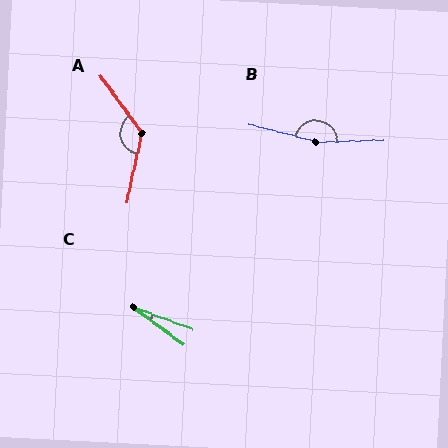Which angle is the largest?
B, at approximately 164 degrees.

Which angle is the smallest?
C, at approximately 16 degrees.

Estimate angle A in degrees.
Approximately 132 degrees.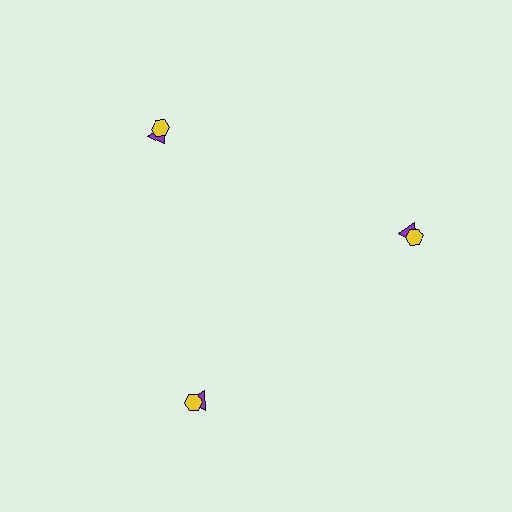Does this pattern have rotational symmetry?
Yes, this pattern has 3-fold rotational symmetry. It looks the same after rotating 120 degrees around the center.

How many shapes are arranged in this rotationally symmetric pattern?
There are 6 shapes, arranged in 3 groups of 2.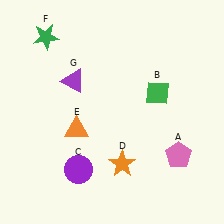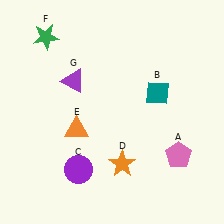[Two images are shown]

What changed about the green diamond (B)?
In Image 1, B is green. In Image 2, it changed to teal.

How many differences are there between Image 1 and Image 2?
There is 1 difference between the two images.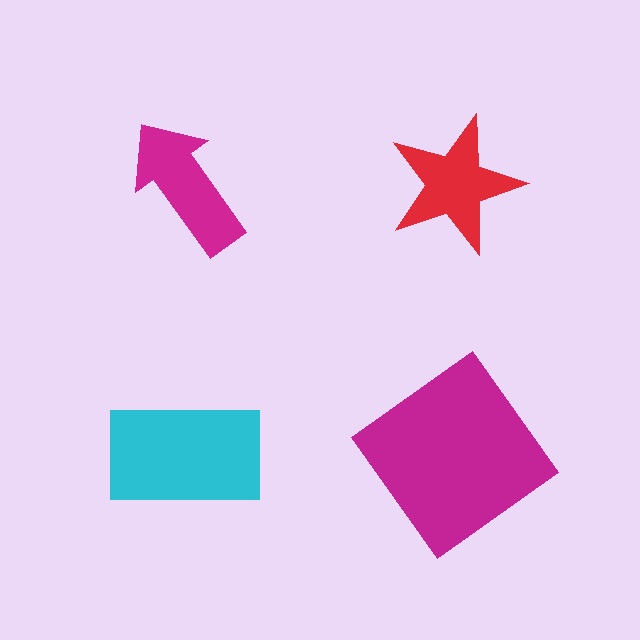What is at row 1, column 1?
A magenta arrow.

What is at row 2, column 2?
A magenta diamond.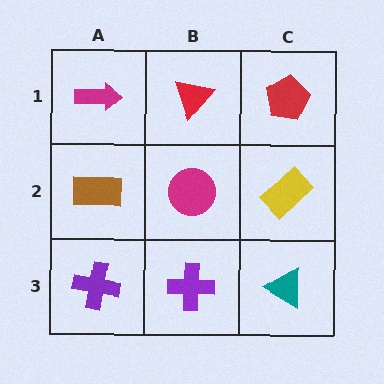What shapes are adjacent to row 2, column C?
A red pentagon (row 1, column C), a teal triangle (row 3, column C), a magenta circle (row 2, column B).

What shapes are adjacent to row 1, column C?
A yellow rectangle (row 2, column C), a red triangle (row 1, column B).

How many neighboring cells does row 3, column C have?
2.